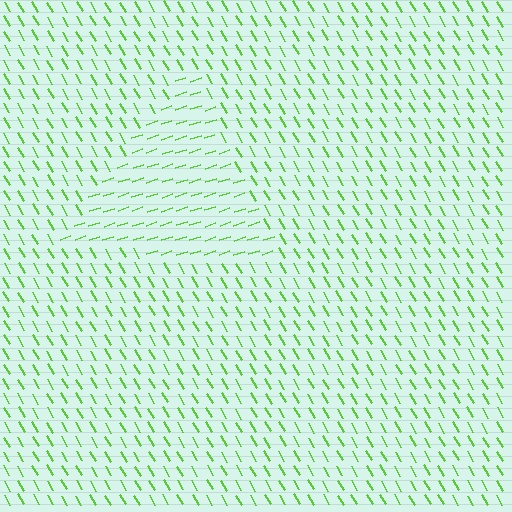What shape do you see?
I see a triangle.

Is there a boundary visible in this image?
Yes, there is a texture boundary formed by a change in line orientation.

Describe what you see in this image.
The image is filled with small lime line segments. A triangle region in the image has lines oriented differently from the surrounding lines, creating a visible texture boundary.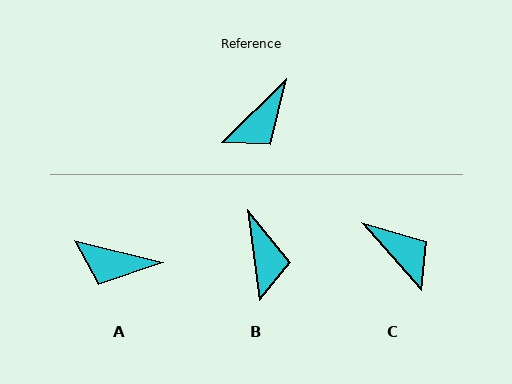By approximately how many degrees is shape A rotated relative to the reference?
Approximately 58 degrees clockwise.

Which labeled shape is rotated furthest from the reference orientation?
C, about 87 degrees away.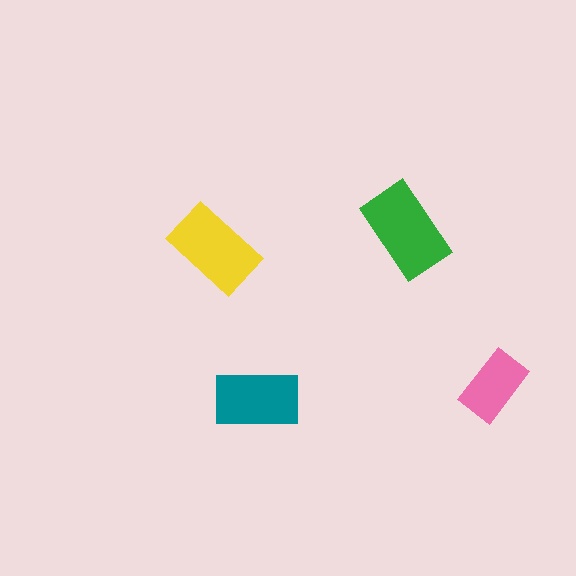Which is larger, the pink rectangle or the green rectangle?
The green one.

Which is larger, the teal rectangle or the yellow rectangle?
The yellow one.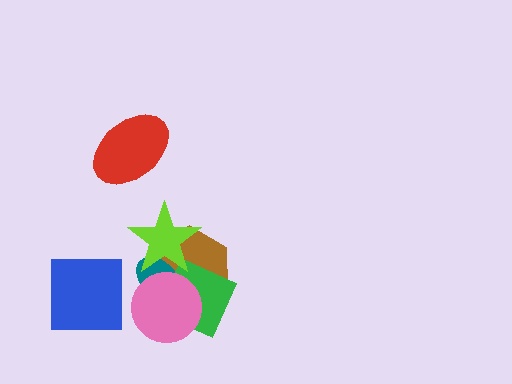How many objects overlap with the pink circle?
3 objects overlap with the pink circle.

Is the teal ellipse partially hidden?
Yes, it is partially covered by another shape.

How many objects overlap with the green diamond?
4 objects overlap with the green diamond.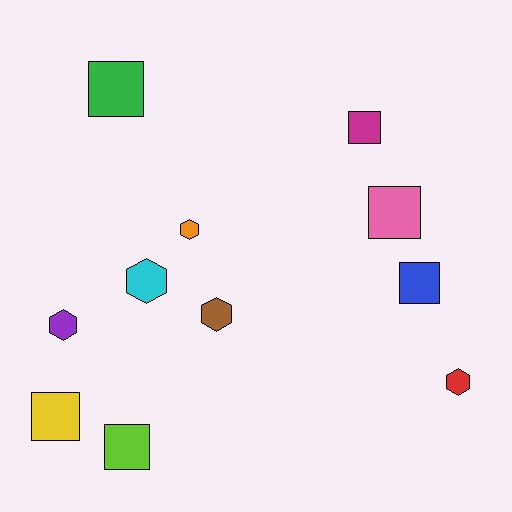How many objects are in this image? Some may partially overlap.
There are 11 objects.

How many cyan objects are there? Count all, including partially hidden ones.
There is 1 cyan object.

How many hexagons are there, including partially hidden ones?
There are 5 hexagons.